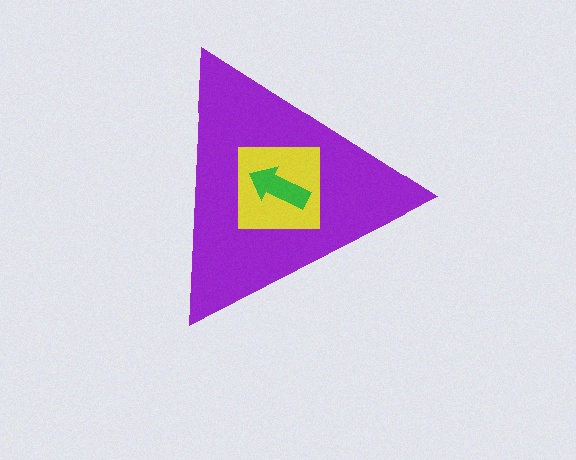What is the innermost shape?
The green arrow.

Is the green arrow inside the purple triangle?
Yes.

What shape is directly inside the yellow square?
The green arrow.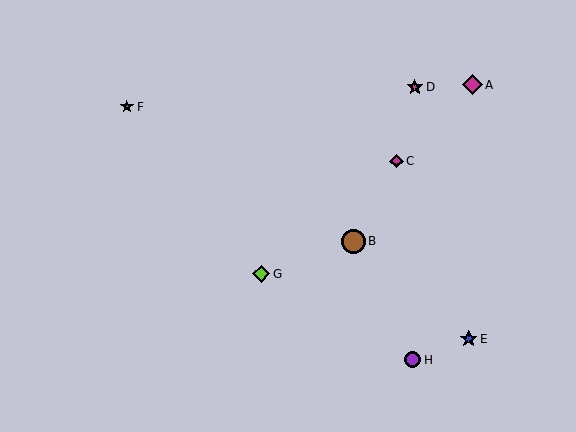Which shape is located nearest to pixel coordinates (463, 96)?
The magenta diamond (labeled A) at (472, 85) is nearest to that location.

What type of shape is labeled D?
Shape D is a magenta star.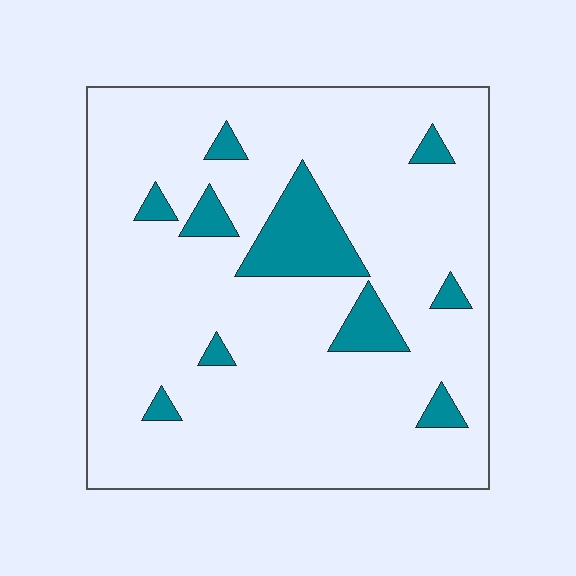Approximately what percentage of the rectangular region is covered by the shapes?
Approximately 10%.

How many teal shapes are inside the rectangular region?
10.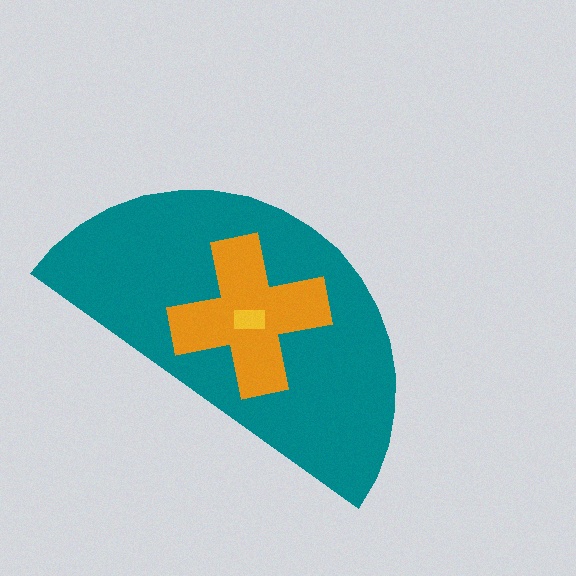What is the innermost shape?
The yellow rectangle.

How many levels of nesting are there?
3.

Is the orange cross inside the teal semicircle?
Yes.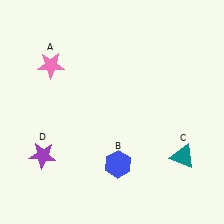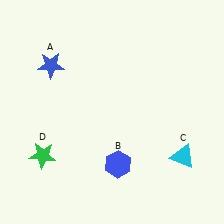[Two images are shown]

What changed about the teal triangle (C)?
In Image 1, C is teal. In Image 2, it changed to cyan.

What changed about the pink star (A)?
In Image 1, A is pink. In Image 2, it changed to blue.